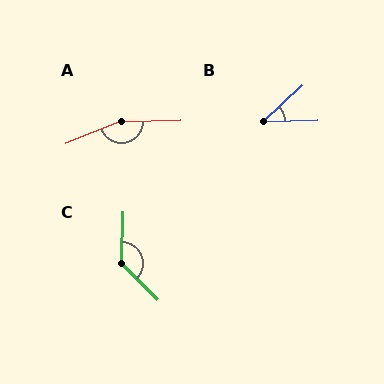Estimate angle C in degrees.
Approximately 134 degrees.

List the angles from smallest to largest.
B (41°), C (134°), A (159°).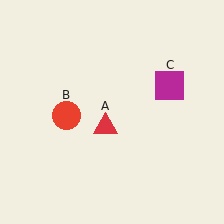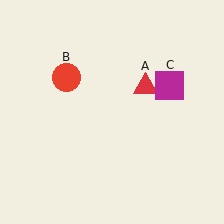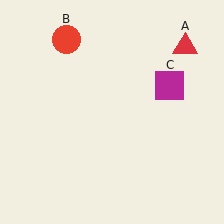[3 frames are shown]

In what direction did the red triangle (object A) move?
The red triangle (object A) moved up and to the right.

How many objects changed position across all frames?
2 objects changed position: red triangle (object A), red circle (object B).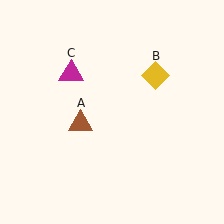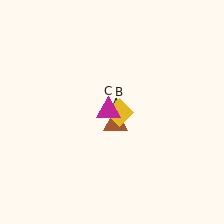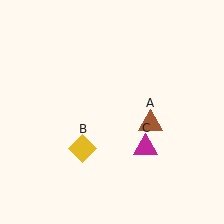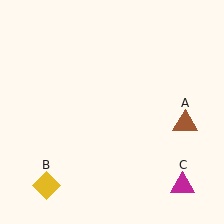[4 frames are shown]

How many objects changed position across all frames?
3 objects changed position: brown triangle (object A), yellow diamond (object B), magenta triangle (object C).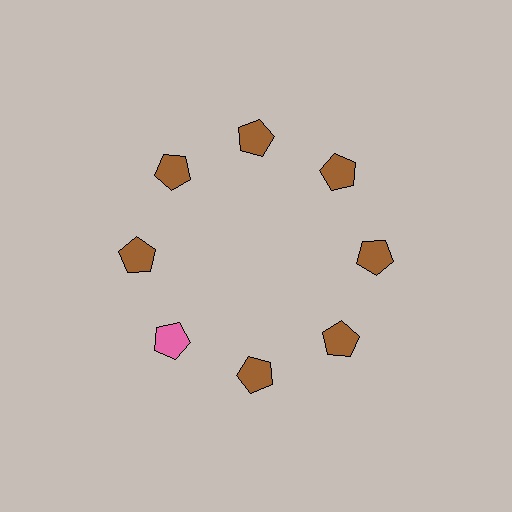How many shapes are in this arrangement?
There are 8 shapes arranged in a ring pattern.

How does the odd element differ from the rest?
It has a different color: pink instead of brown.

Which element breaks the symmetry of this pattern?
The pink pentagon at roughly the 8 o'clock position breaks the symmetry. All other shapes are brown pentagons.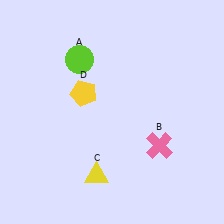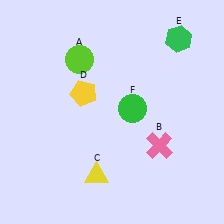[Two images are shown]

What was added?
A green hexagon (E), a green circle (F) were added in Image 2.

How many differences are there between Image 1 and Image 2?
There are 2 differences between the two images.